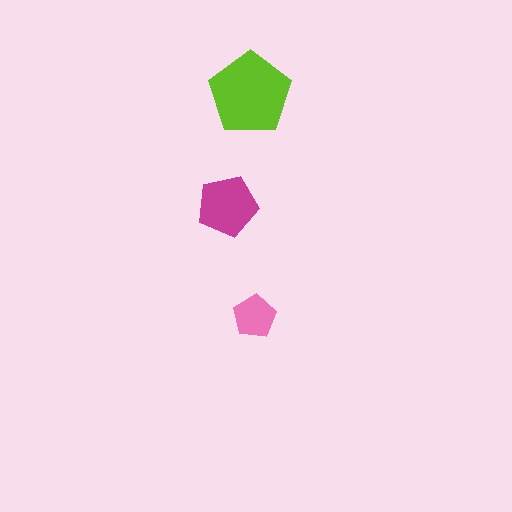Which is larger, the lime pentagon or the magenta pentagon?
The lime one.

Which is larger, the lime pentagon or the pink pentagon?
The lime one.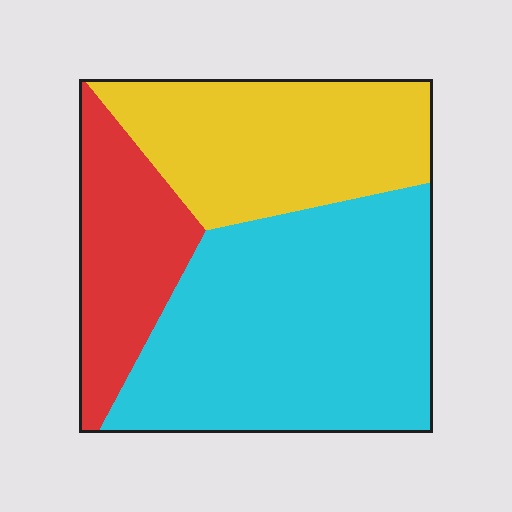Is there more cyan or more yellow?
Cyan.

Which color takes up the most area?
Cyan, at roughly 50%.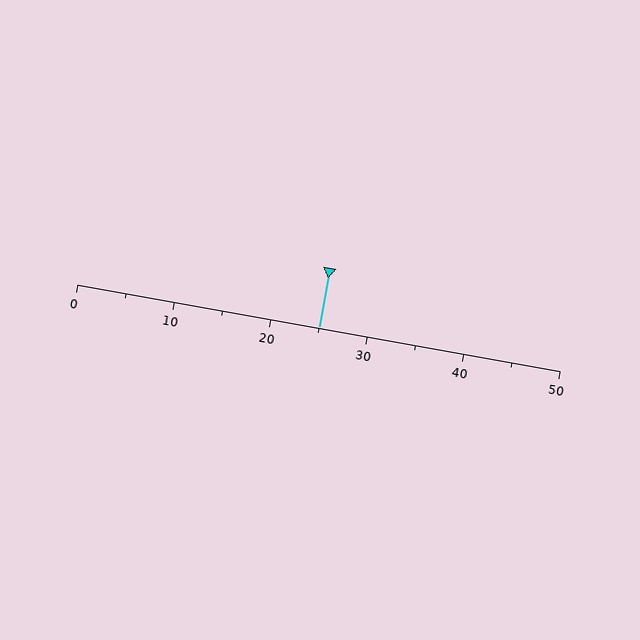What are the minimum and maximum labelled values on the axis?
The axis runs from 0 to 50.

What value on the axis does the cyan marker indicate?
The marker indicates approximately 25.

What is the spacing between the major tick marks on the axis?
The major ticks are spaced 10 apart.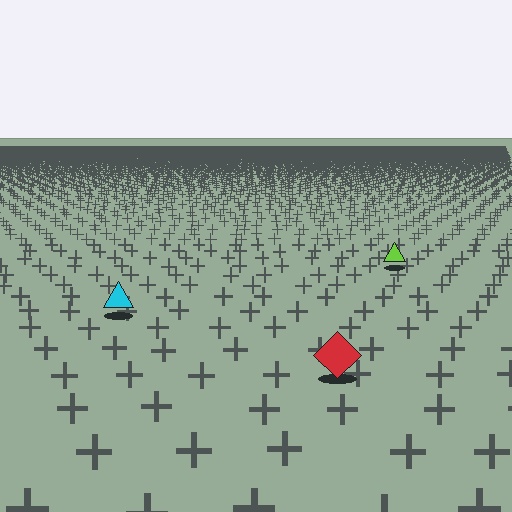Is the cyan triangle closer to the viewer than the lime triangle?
Yes. The cyan triangle is closer — you can tell from the texture gradient: the ground texture is coarser near it.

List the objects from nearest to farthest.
From nearest to farthest: the red diamond, the cyan triangle, the lime triangle.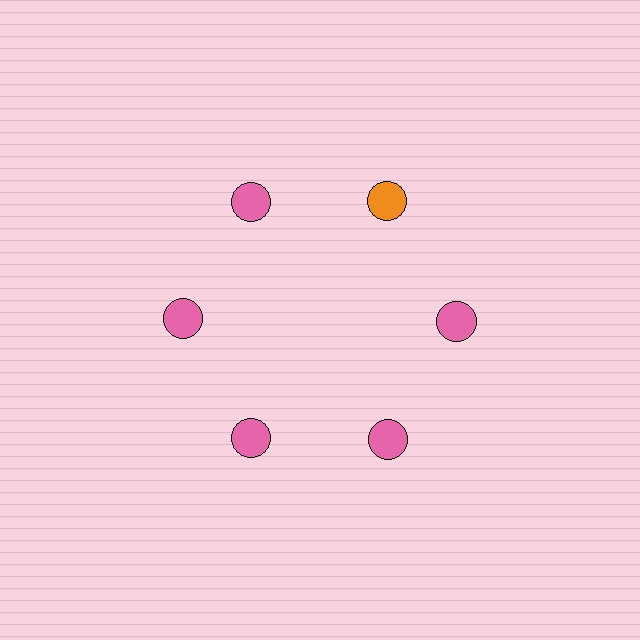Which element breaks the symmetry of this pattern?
The orange circle at roughly the 1 o'clock position breaks the symmetry. All other shapes are pink circles.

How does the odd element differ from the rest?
It has a different color: orange instead of pink.